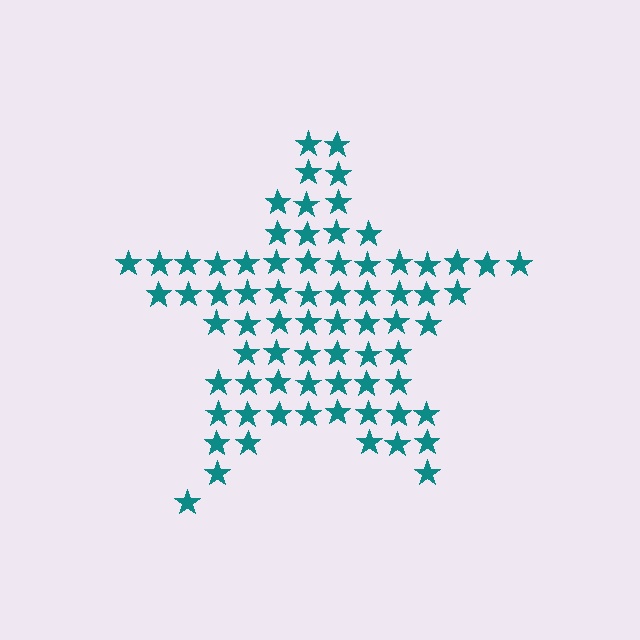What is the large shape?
The large shape is a star.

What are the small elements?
The small elements are stars.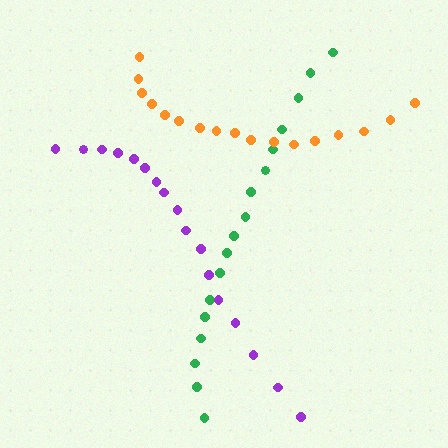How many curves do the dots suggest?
There are 3 distinct paths.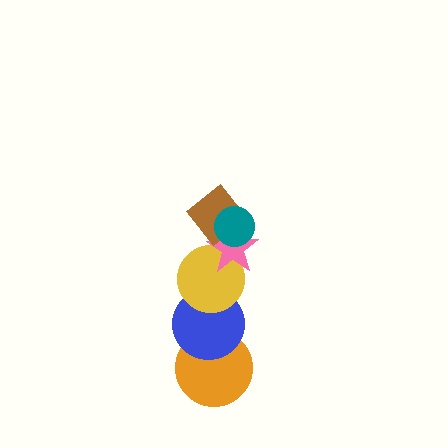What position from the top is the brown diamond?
The brown diamond is 2nd from the top.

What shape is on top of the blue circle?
The yellow circle is on top of the blue circle.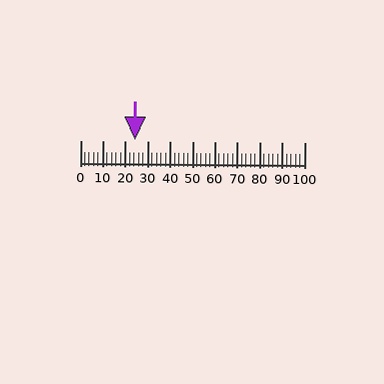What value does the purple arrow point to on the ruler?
The purple arrow points to approximately 24.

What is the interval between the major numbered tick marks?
The major tick marks are spaced 10 units apart.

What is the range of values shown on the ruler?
The ruler shows values from 0 to 100.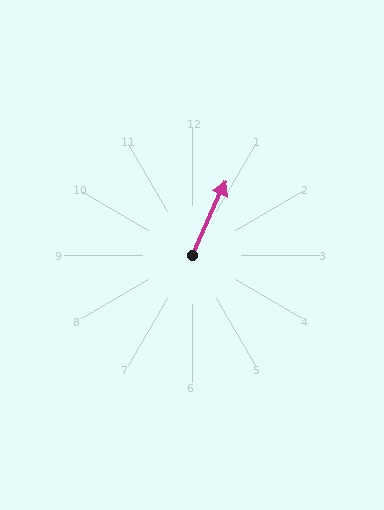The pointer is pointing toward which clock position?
Roughly 1 o'clock.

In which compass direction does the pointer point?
Northeast.